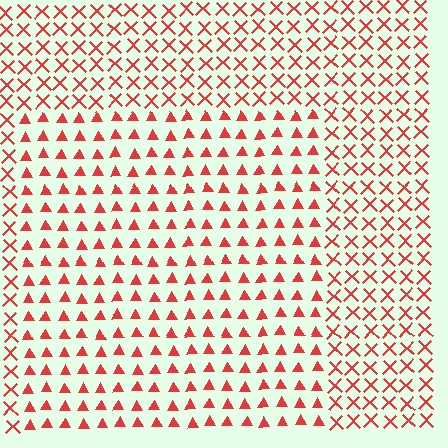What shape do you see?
I see a rectangle.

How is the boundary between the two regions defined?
The boundary is defined by a change in element shape: triangles inside vs. X marks outside. All elements share the same color and spacing.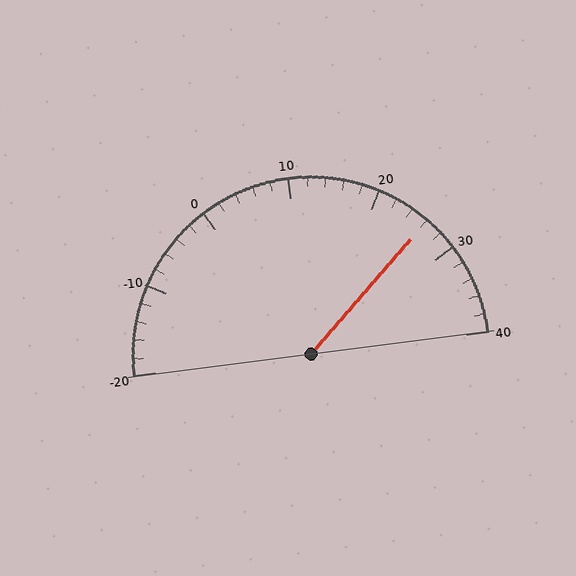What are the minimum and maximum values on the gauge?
The gauge ranges from -20 to 40.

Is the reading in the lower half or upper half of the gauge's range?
The reading is in the upper half of the range (-20 to 40).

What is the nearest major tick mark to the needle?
The nearest major tick mark is 30.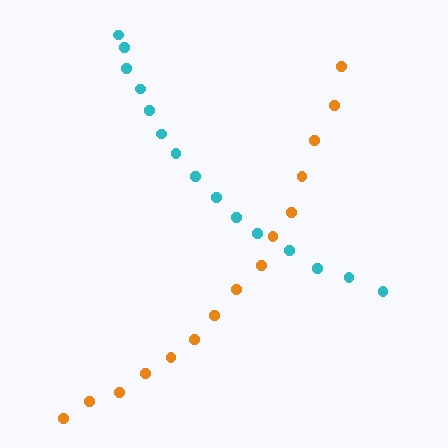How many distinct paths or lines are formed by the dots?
There are 2 distinct paths.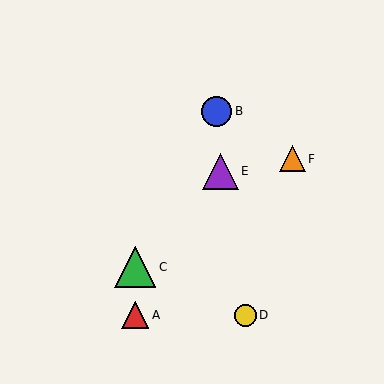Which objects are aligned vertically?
Objects A, C are aligned vertically.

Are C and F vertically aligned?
No, C is at x≈135 and F is at x≈292.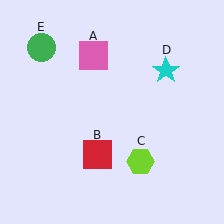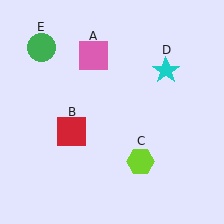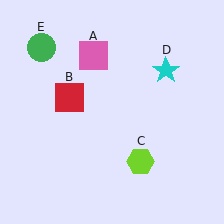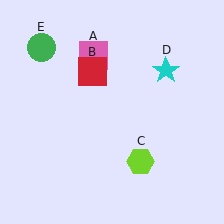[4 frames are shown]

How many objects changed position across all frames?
1 object changed position: red square (object B).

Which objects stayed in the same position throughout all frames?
Pink square (object A) and lime hexagon (object C) and cyan star (object D) and green circle (object E) remained stationary.